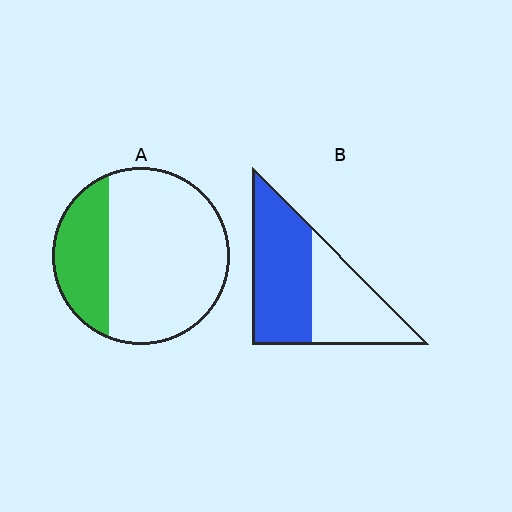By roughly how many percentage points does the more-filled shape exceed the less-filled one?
By roughly 30 percentage points (B over A).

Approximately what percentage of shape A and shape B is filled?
A is approximately 30% and B is approximately 55%.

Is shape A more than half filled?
No.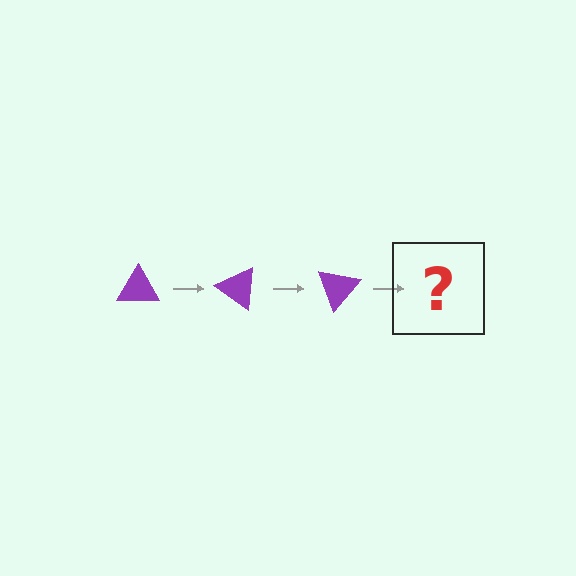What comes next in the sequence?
The next element should be a purple triangle rotated 105 degrees.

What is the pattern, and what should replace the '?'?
The pattern is that the triangle rotates 35 degrees each step. The '?' should be a purple triangle rotated 105 degrees.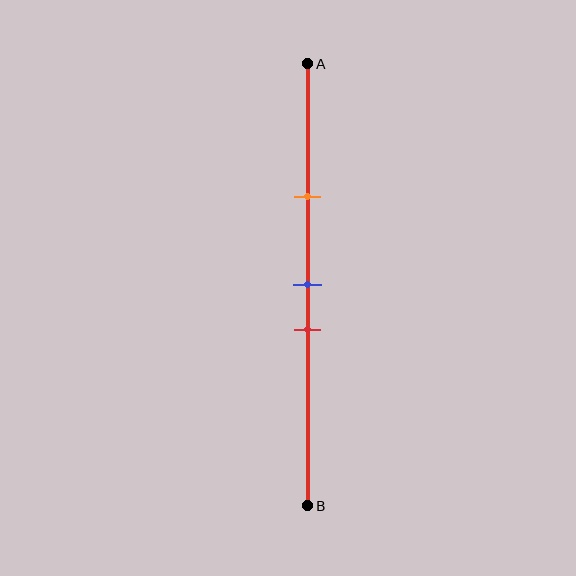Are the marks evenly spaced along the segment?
No, the marks are not evenly spaced.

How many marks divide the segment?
There are 3 marks dividing the segment.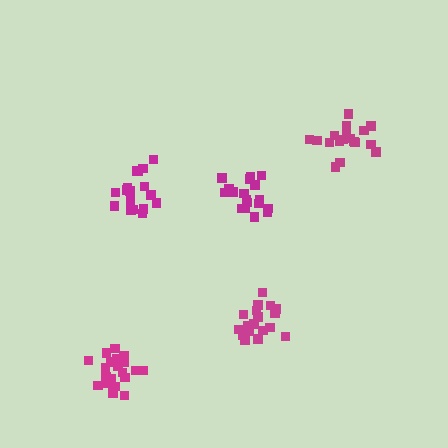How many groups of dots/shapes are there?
There are 5 groups.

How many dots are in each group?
Group 1: 17 dots, Group 2: 18 dots, Group 3: 19 dots, Group 4: 18 dots, Group 5: 21 dots (93 total).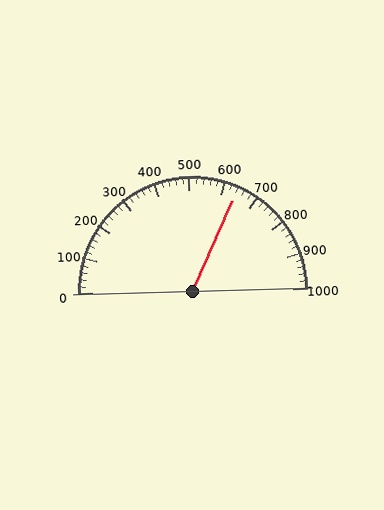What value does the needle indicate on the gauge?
The needle indicates approximately 640.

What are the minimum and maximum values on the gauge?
The gauge ranges from 0 to 1000.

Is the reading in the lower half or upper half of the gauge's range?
The reading is in the upper half of the range (0 to 1000).